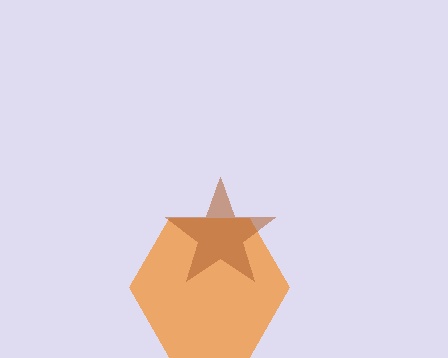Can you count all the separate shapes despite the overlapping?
Yes, there are 2 separate shapes.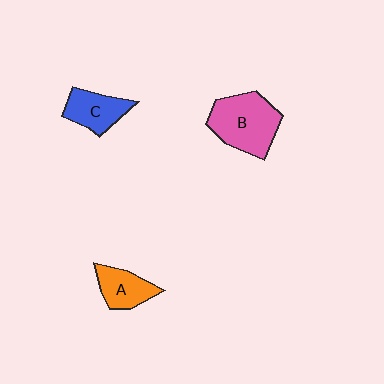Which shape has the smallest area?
Shape A (orange).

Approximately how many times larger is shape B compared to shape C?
Approximately 1.7 times.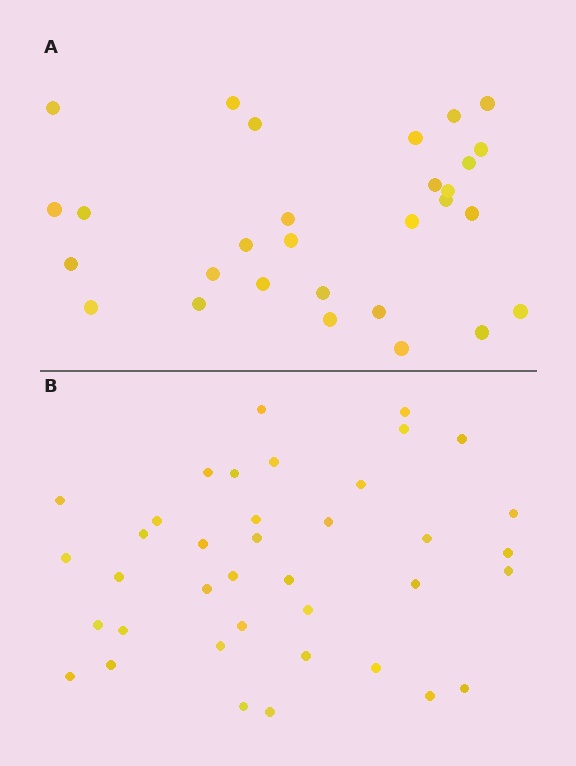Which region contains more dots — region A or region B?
Region B (the bottom region) has more dots.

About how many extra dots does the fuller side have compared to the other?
Region B has roughly 8 or so more dots than region A.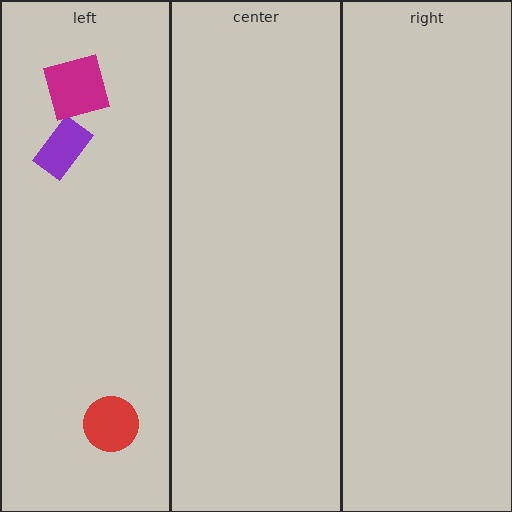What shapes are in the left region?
The red circle, the purple rectangle, the magenta square.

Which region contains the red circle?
The left region.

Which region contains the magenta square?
The left region.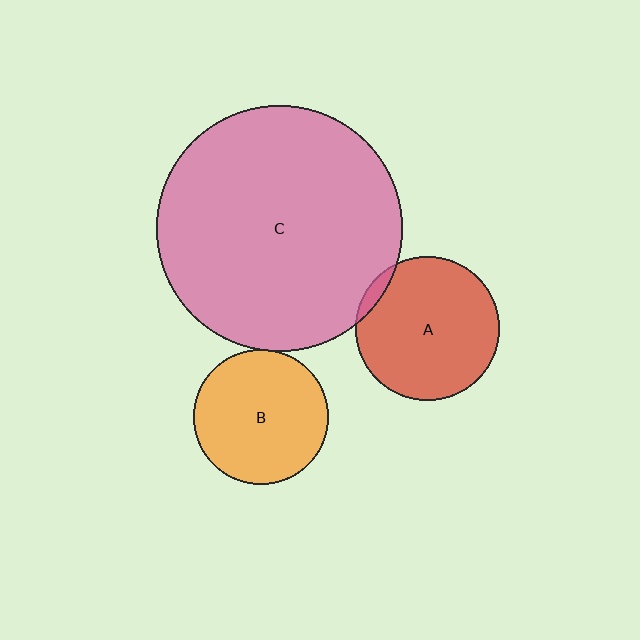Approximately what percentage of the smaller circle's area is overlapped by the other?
Approximately 5%.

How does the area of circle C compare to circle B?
Approximately 3.3 times.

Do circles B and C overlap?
Yes.